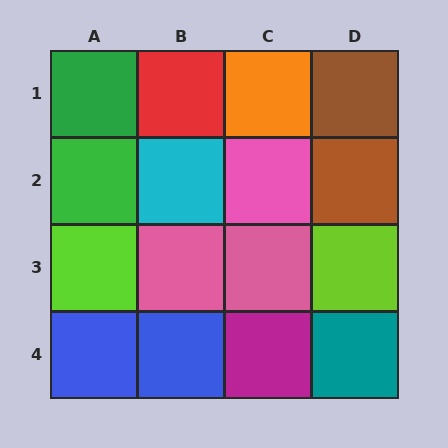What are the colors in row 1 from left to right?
Green, red, orange, brown.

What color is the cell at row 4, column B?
Blue.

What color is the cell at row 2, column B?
Cyan.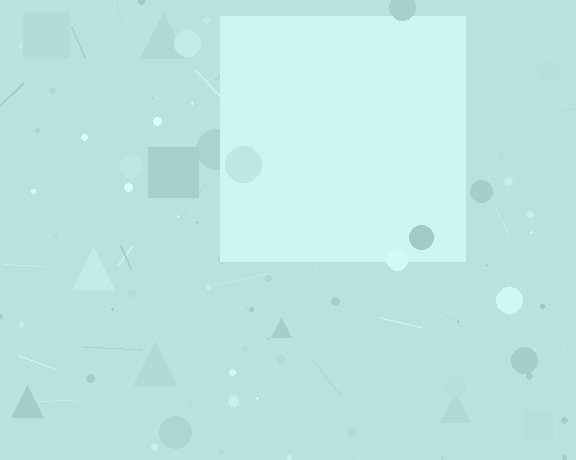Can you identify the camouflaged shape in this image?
The camouflaged shape is a square.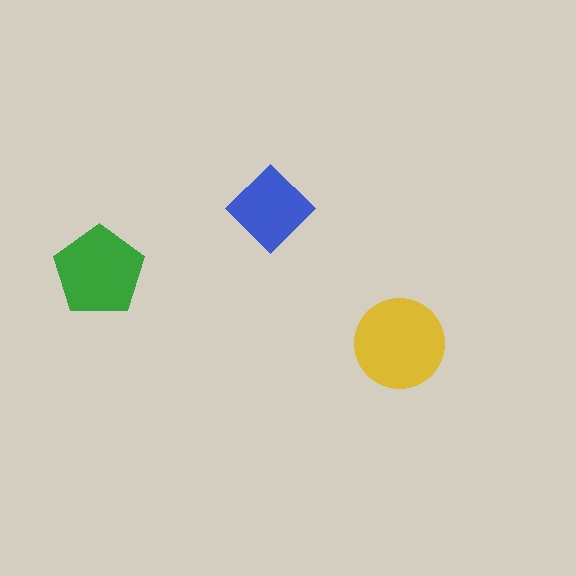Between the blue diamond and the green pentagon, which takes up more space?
The green pentagon.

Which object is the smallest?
The blue diamond.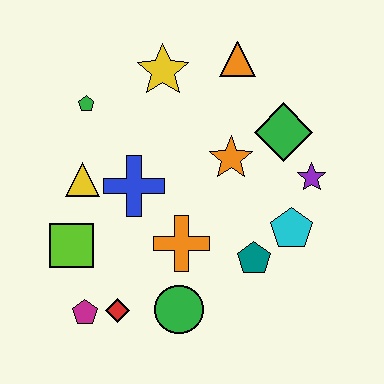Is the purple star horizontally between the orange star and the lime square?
No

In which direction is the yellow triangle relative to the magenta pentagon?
The yellow triangle is above the magenta pentagon.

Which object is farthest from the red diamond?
The orange triangle is farthest from the red diamond.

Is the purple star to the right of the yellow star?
Yes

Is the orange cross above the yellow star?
No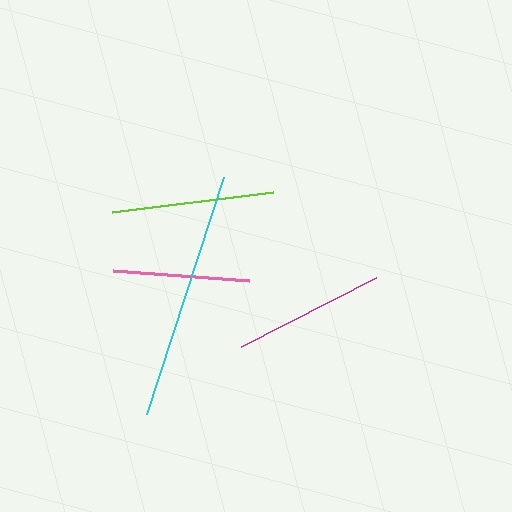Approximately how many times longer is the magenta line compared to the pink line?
The magenta line is approximately 1.1 times the length of the pink line.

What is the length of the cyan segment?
The cyan segment is approximately 249 pixels long.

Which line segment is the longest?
The cyan line is the longest at approximately 249 pixels.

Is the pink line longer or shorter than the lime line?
The lime line is longer than the pink line.